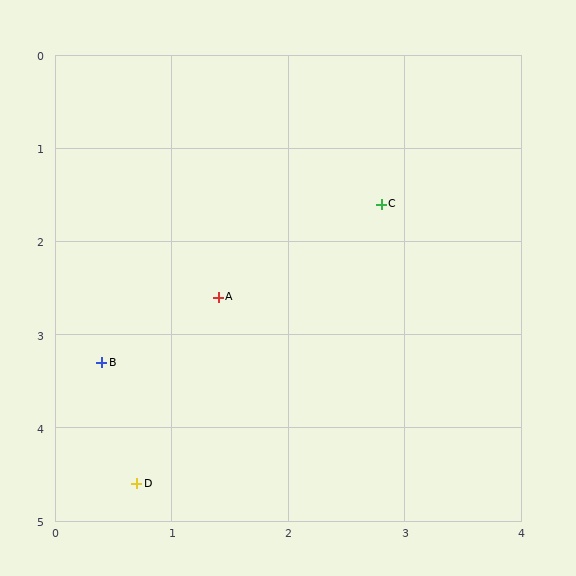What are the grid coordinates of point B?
Point B is at approximately (0.4, 3.3).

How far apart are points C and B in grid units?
Points C and B are about 2.9 grid units apart.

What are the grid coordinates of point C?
Point C is at approximately (2.8, 1.6).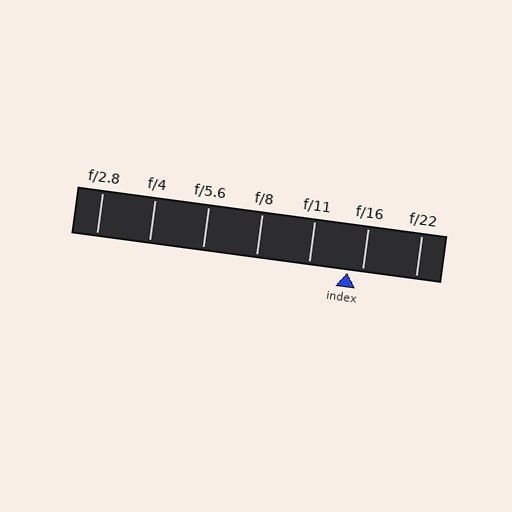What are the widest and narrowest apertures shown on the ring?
The widest aperture shown is f/2.8 and the narrowest is f/22.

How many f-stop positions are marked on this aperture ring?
There are 7 f-stop positions marked.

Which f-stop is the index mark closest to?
The index mark is closest to f/16.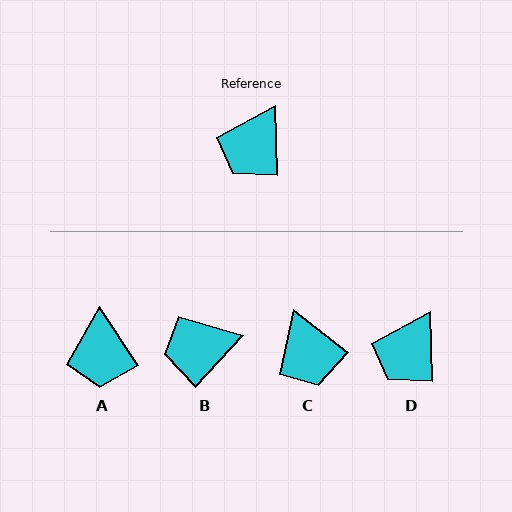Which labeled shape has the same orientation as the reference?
D.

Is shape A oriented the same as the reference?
No, it is off by about 32 degrees.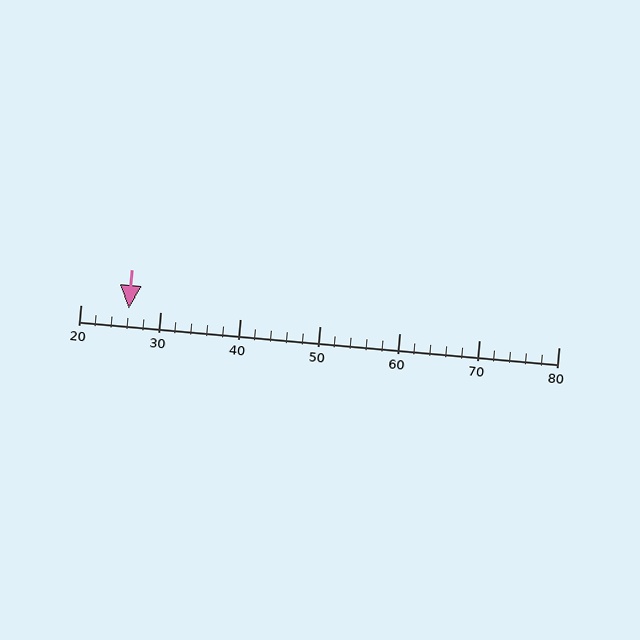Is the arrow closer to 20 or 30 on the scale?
The arrow is closer to 30.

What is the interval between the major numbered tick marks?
The major tick marks are spaced 10 units apart.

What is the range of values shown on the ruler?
The ruler shows values from 20 to 80.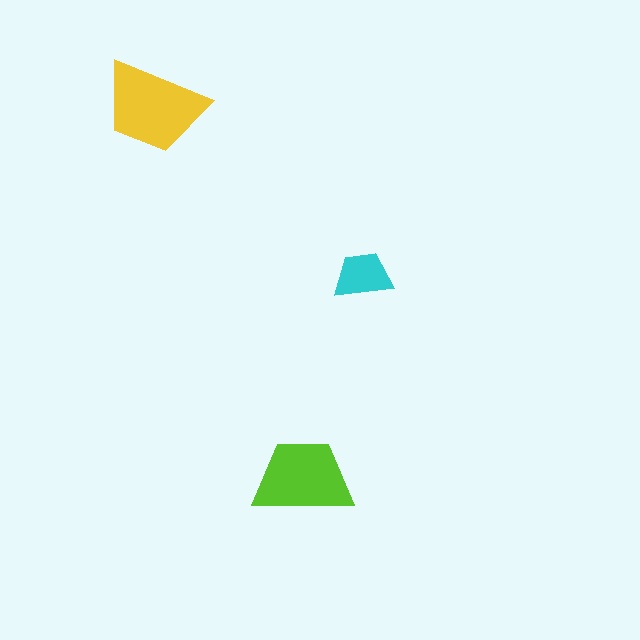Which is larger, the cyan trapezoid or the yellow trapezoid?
The yellow one.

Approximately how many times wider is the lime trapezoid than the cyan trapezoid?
About 1.5 times wider.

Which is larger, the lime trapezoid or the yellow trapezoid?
The yellow one.